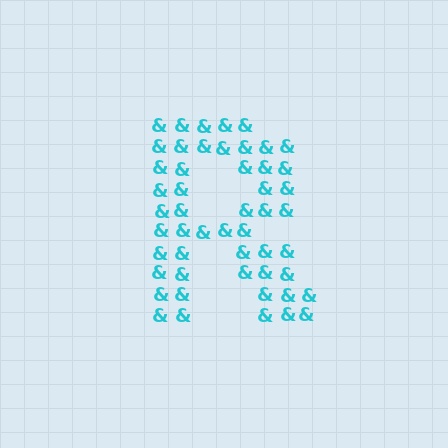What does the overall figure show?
The overall figure shows the letter R.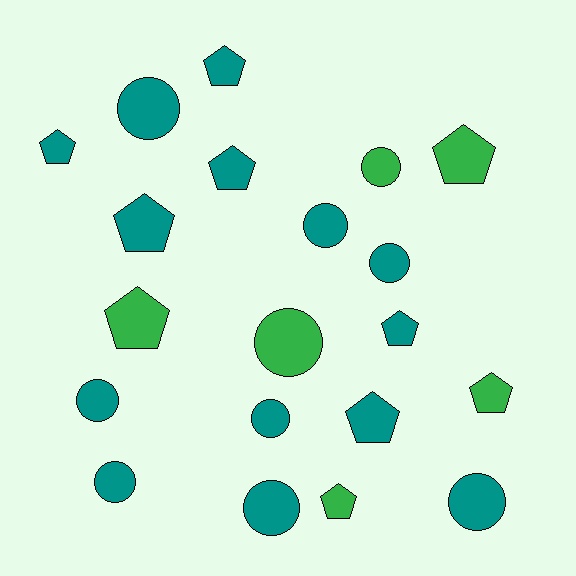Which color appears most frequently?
Teal, with 14 objects.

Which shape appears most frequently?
Circle, with 10 objects.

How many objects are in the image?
There are 20 objects.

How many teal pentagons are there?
There are 6 teal pentagons.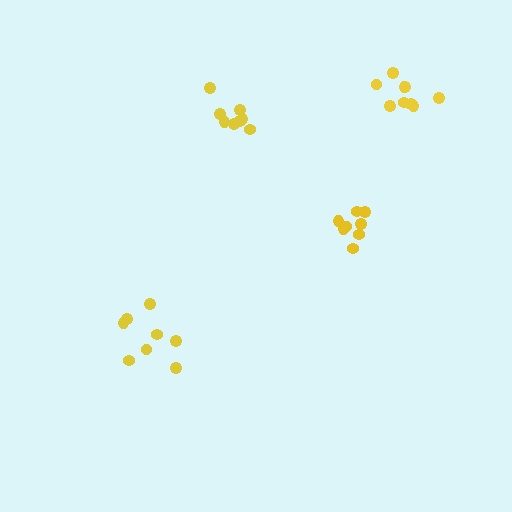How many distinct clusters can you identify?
There are 4 distinct clusters.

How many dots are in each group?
Group 1: 8 dots, Group 2: 8 dots, Group 3: 8 dots, Group 4: 9 dots (33 total).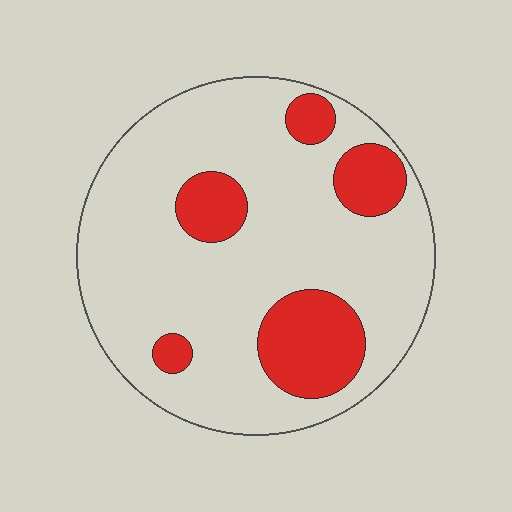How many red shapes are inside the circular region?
5.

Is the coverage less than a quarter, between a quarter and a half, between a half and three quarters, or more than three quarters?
Less than a quarter.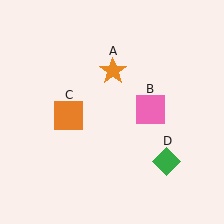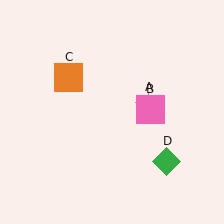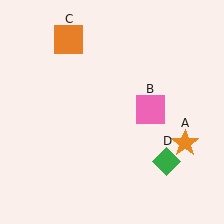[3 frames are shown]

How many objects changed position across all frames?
2 objects changed position: orange star (object A), orange square (object C).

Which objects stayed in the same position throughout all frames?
Pink square (object B) and green diamond (object D) remained stationary.